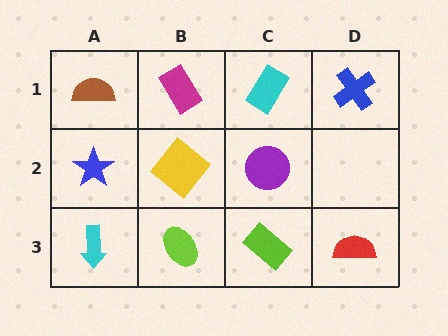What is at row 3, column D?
A red semicircle.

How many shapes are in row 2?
3 shapes.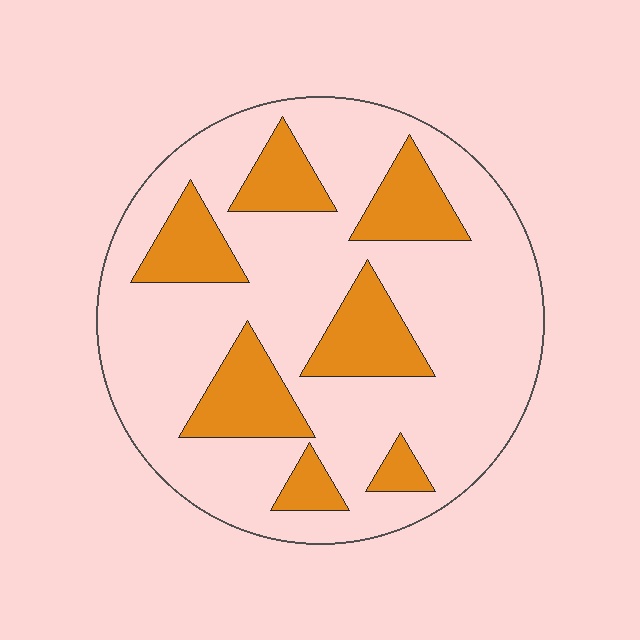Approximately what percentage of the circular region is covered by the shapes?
Approximately 25%.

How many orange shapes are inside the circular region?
7.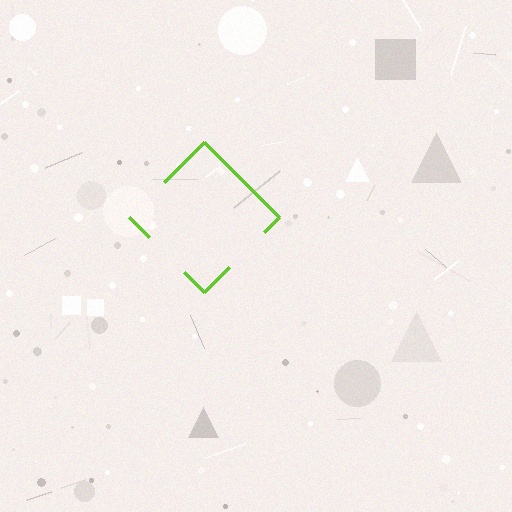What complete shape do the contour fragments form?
The contour fragments form a diamond.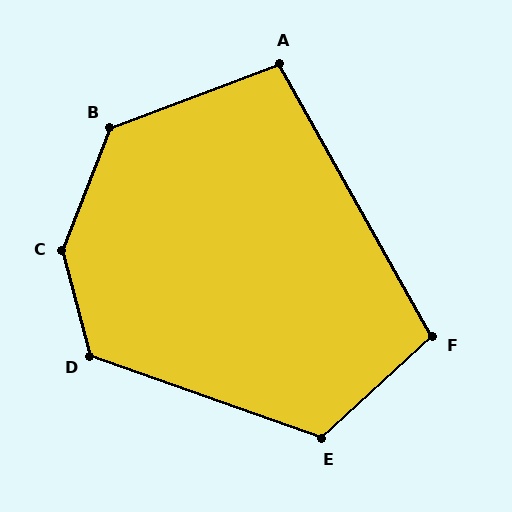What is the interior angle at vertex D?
Approximately 124 degrees (obtuse).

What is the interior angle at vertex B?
Approximately 132 degrees (obtuse).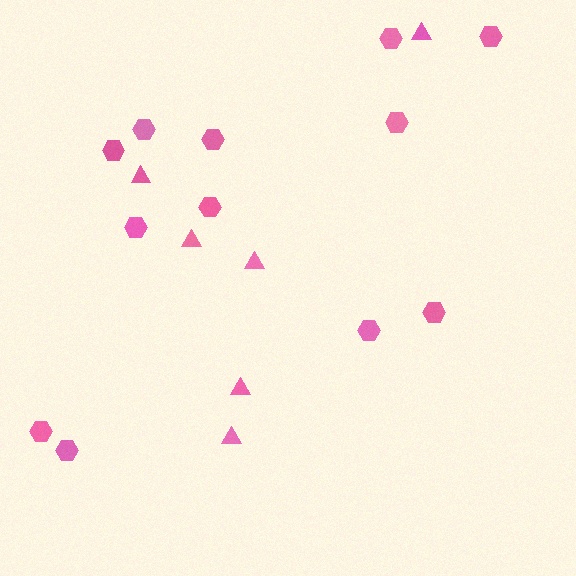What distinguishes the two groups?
There are 2 groups: one group of triangles (6) and one group of hexagons (12).